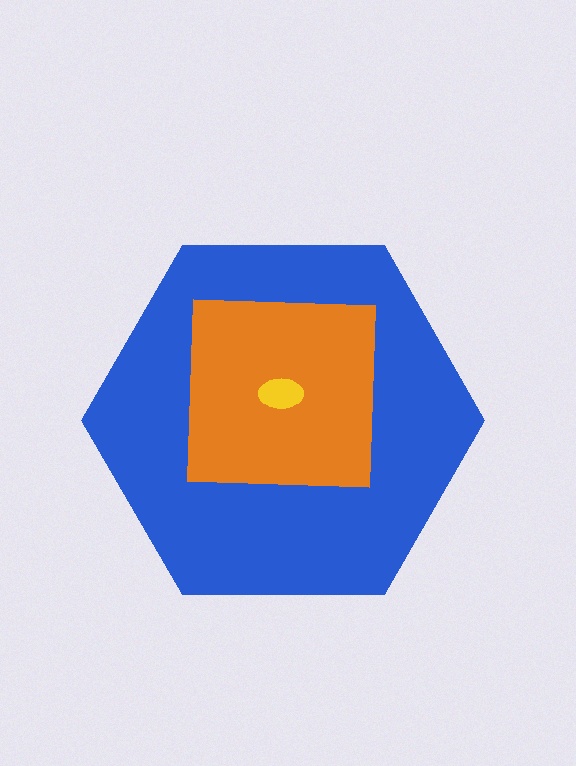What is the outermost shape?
The blue hexagon.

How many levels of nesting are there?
3.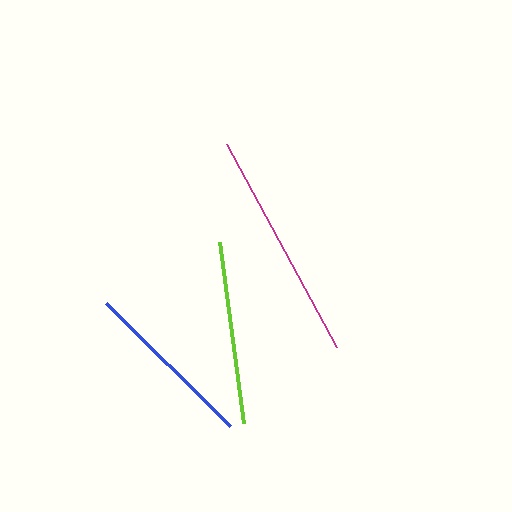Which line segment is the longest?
The magenta line is the longest at approximately 231 pixels.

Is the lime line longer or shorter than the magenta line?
The magenta line is longer than the lime line.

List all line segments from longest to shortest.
From longest to shortest: magenta, lime, blue.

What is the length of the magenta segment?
The magenta segment is approximately 231 pixels long.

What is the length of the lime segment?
The lime segment is approximately 182 pixels long.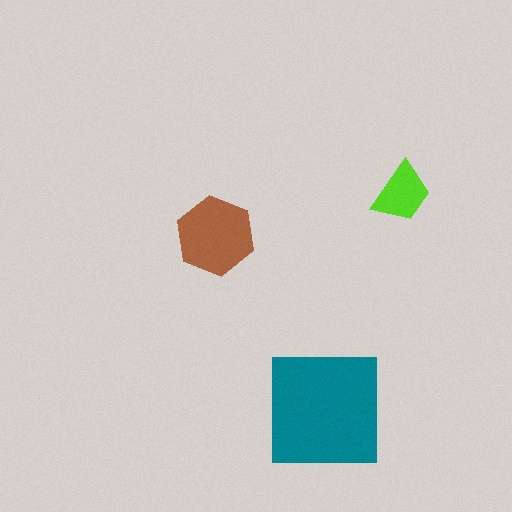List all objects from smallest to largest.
The lime trapezoid, the brown hexagon, the teal square.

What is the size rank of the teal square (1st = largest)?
1st.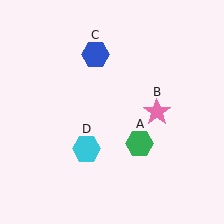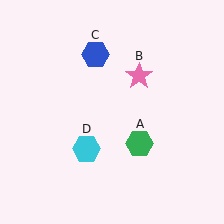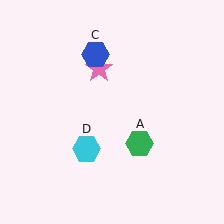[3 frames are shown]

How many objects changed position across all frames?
1 object changed position: pink star (object B).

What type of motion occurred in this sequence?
The pink star (object B) rotated counterclockwise around the center of the scene.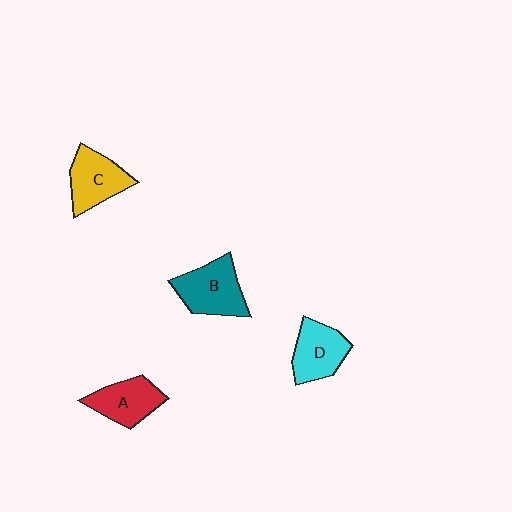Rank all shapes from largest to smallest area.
From largest to smallest: B (teal), C (yellow), D (cyan), A (red).